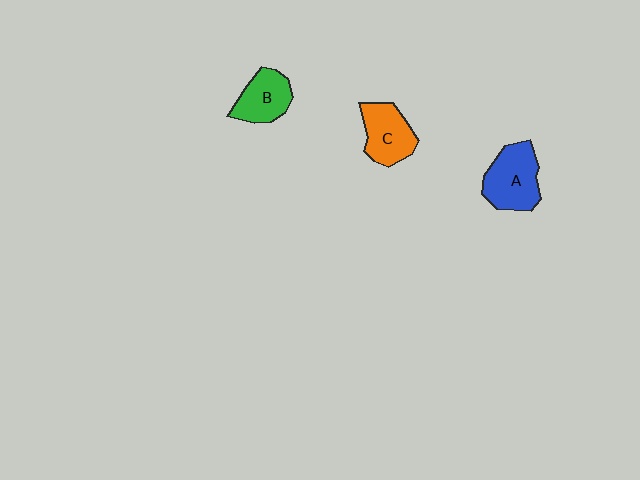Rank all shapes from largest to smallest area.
From largest to smallest: A (blue), C (orange), B (green).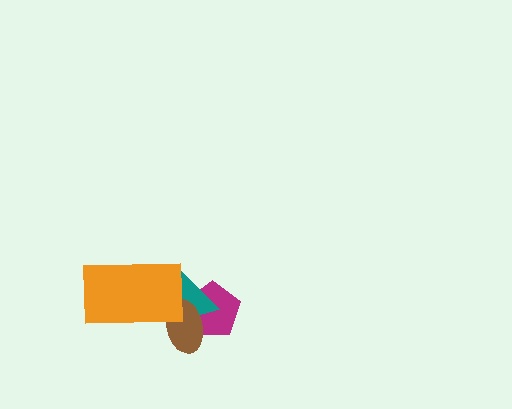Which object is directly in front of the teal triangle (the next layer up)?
The brown ellipse is directly in front of the teal triangle.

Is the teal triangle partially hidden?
Yes, it is partially covered by another shape.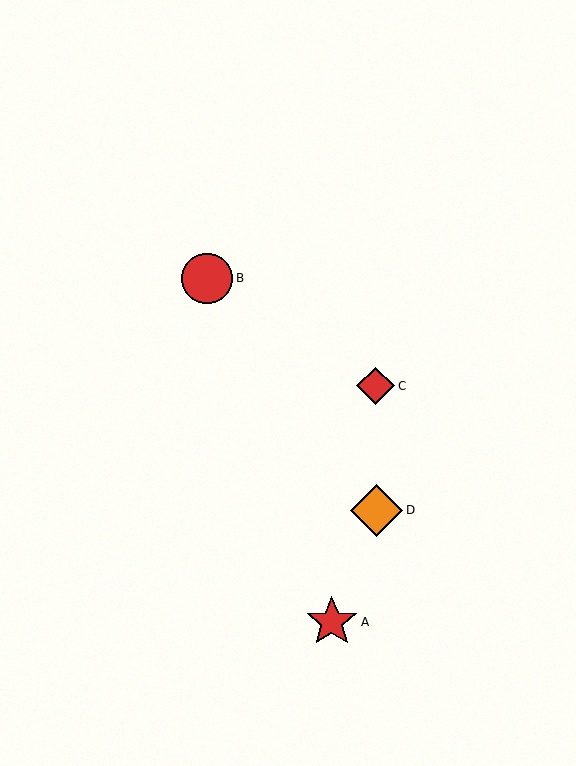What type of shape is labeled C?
Shape C is a red diamond.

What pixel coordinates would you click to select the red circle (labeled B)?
Click at (207, 278) to select the red circle B.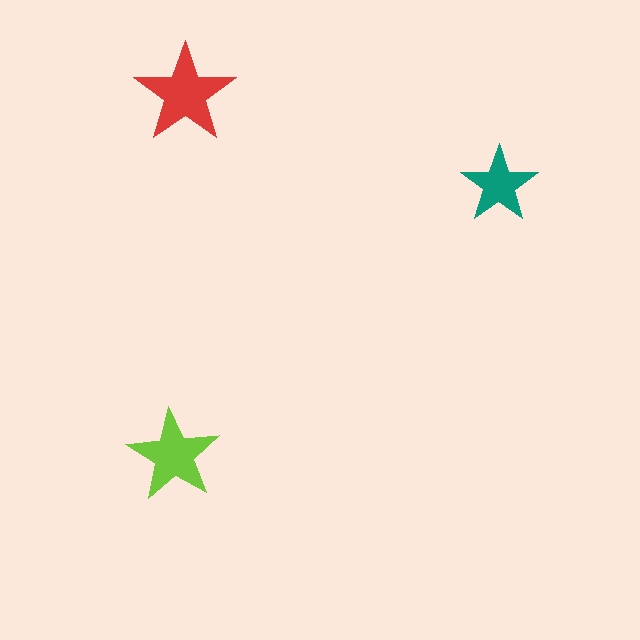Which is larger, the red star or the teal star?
The red one.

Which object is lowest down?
The lime star is bottommost.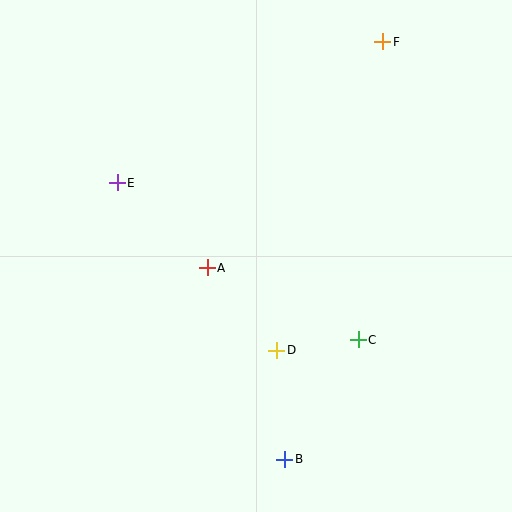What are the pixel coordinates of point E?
Point E is at (117, 183).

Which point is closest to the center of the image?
Point A at (207, 268) is closest to the center.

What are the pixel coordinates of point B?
Point B is at (285, 459).